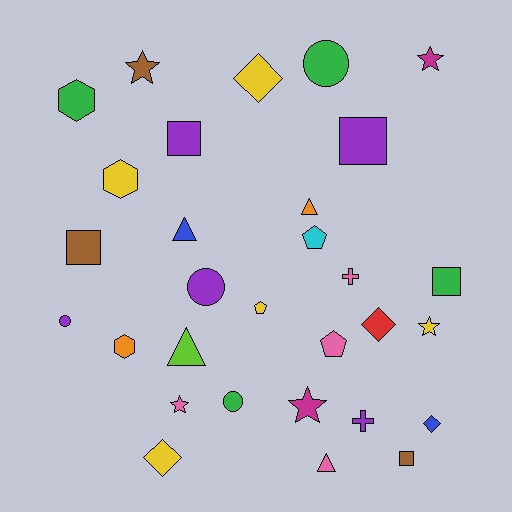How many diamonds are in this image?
There are 4 diamonds.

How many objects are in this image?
There are 30 objects.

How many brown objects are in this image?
There are 3 brown objects.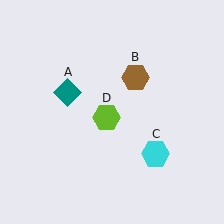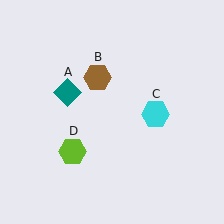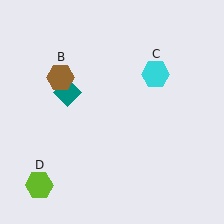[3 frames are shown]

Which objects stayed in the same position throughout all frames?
Teal diamond (object A) remained stationary.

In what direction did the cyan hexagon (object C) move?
The cyan hexagon (object C) moved up.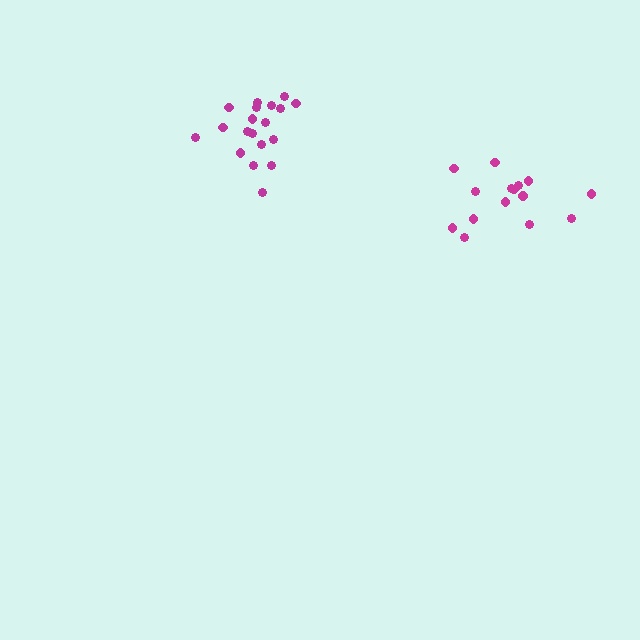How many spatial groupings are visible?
There are 2 spatial groupings.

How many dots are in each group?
Group 1: 19 dots, Group 2: 15 dots (34 total).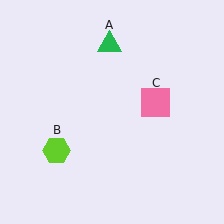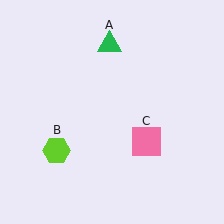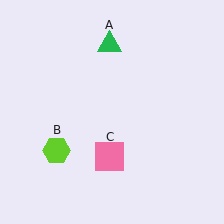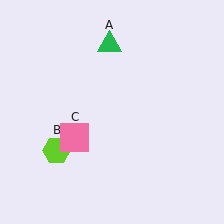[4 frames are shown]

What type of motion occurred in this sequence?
The pink square (object C) rotated clockwise around the center of the scene.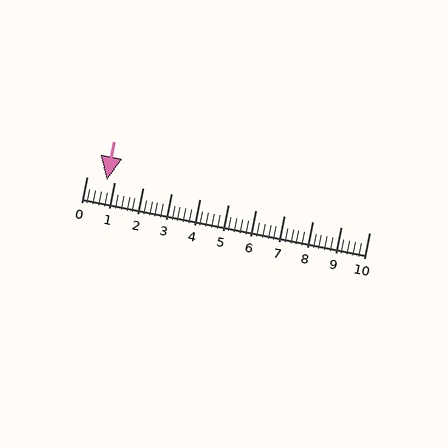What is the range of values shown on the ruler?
The ruler shows values from 0 to 10.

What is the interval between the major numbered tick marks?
The major tick marks are spaced 1 units apart.